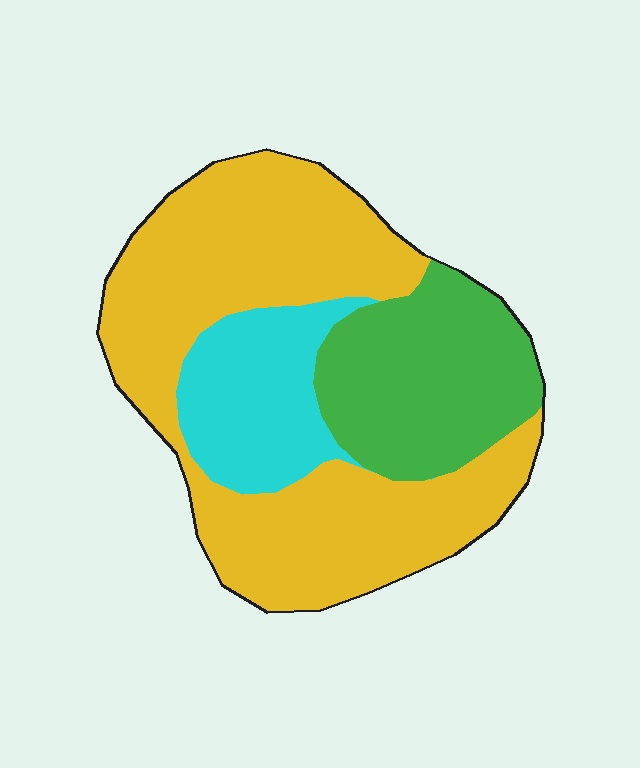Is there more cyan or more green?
Green.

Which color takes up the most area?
Yellow, at roughly 60%.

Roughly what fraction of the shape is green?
Green covers 25% of the shape.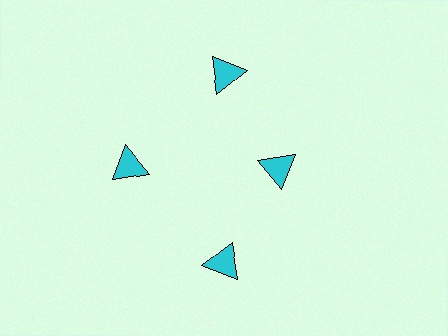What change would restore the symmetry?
The symmetry would be restored by moving it outward, back onto the ring so that all 4 triangles sit at equal angles and equal distance from the center.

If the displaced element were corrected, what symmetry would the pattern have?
It would have 4-fold rotational symmetry — the pattern would map onto itself every 90 degrees.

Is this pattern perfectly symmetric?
No. The 4 cyan triangles are arranged in a ring, but one element near the 3 o'clock position is pulled inward toward the center, breaking the 4-fold rotational symmetry.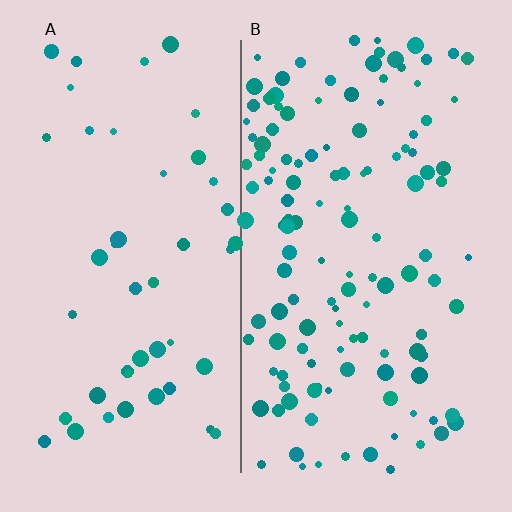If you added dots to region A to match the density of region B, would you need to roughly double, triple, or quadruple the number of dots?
Approximately triple.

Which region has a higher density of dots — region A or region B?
B (the right).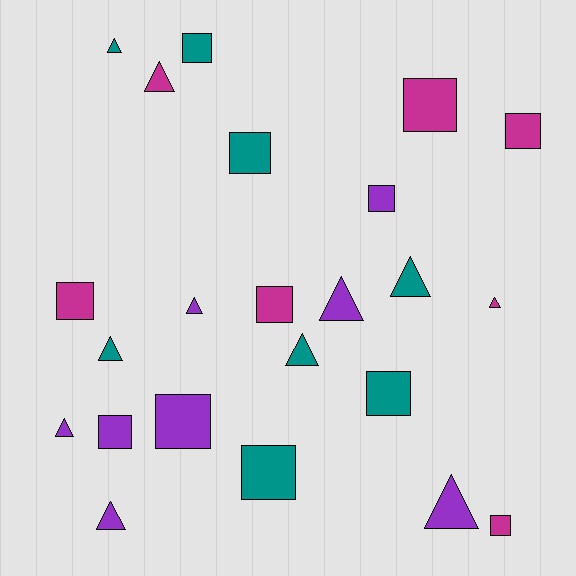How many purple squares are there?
There are 3 purple squares.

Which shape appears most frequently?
Square, with 12 objects.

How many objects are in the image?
There are 23 objects.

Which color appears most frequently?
Purple, with 8 objects.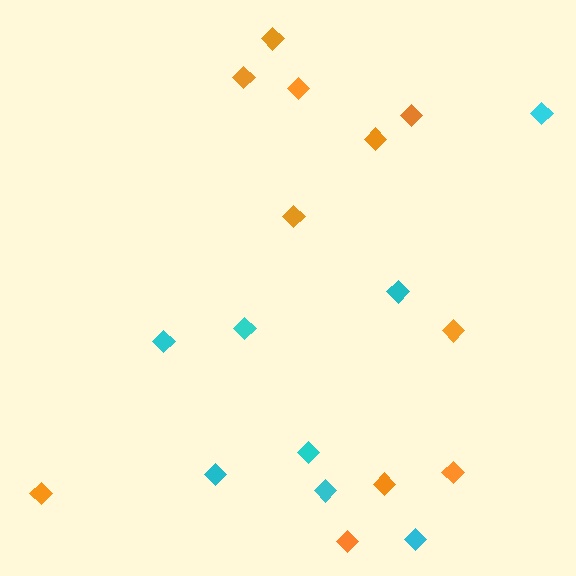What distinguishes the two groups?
There are 2 groups: one group of cyan diamonds (8) and one group of orange diamonds (11).